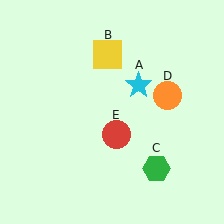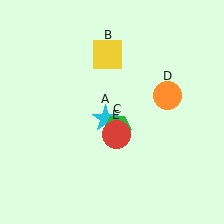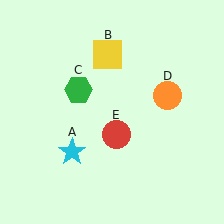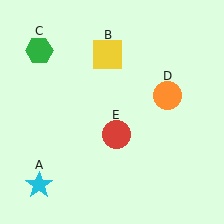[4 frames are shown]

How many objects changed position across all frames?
2 objects changed position: cyan star (object A), green hexagon (object C).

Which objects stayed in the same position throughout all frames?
Yellow square (object B) and orange circle (object D) and red circle (object E) remained stationary.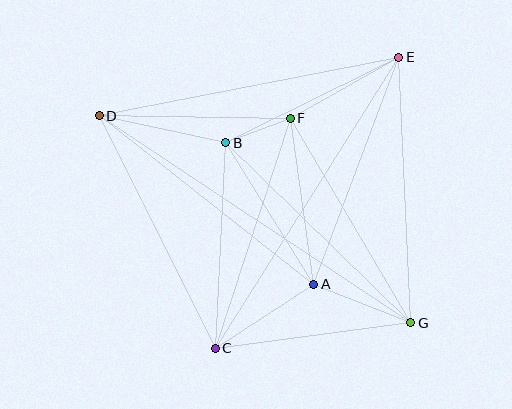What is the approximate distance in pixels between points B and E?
The distance between B and E is approximately 193 pixels.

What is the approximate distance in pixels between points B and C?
The distance between B and C is approximately 206 pixels.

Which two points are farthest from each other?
Points D and G are farthest from each other.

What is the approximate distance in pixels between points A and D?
The distance between A and D is approximately 273 pixels.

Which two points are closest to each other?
Points B and F are closest to each other.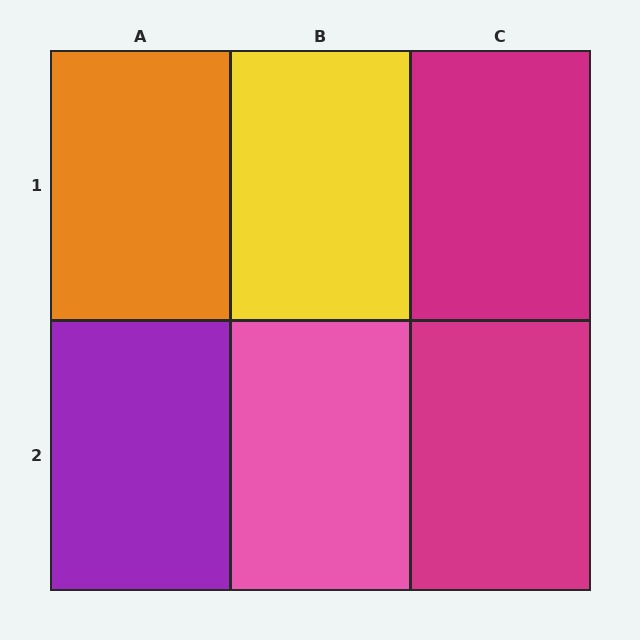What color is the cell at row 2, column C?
Magenta.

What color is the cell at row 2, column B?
Pink.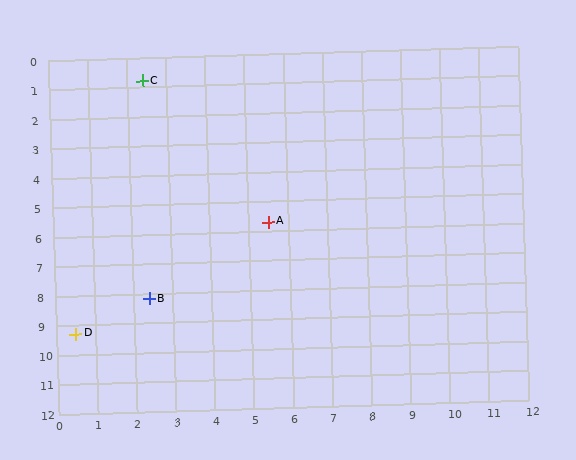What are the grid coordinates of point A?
Point A is at approximately (5.5, 5.7).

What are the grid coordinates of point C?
Point C is at approximately (2.4, 0.8).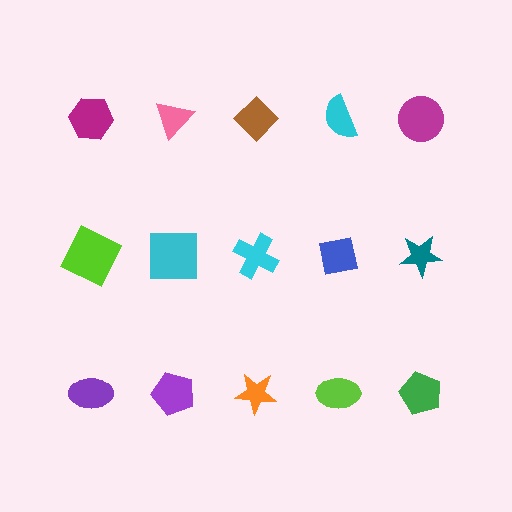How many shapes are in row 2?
5 shapes.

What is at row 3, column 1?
A purple ellipse.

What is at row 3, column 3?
An orange star.